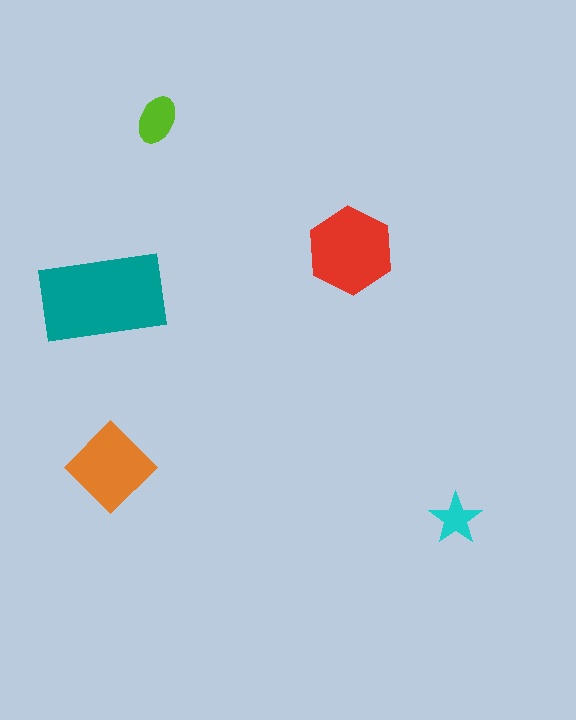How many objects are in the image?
There are 5 objects in the image.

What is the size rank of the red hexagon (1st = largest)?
2nd.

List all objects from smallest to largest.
The cyan star, the lime ellipse, the orange diamond, the red hexagon, the teal rectangle.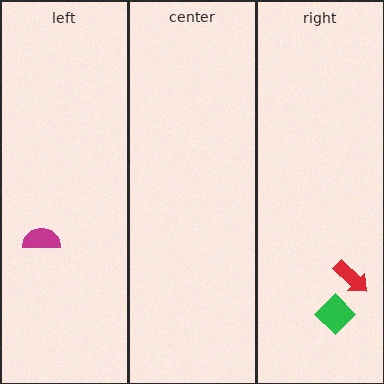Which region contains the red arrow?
The right region.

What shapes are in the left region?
The magenta semicircle.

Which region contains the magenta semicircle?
The left region.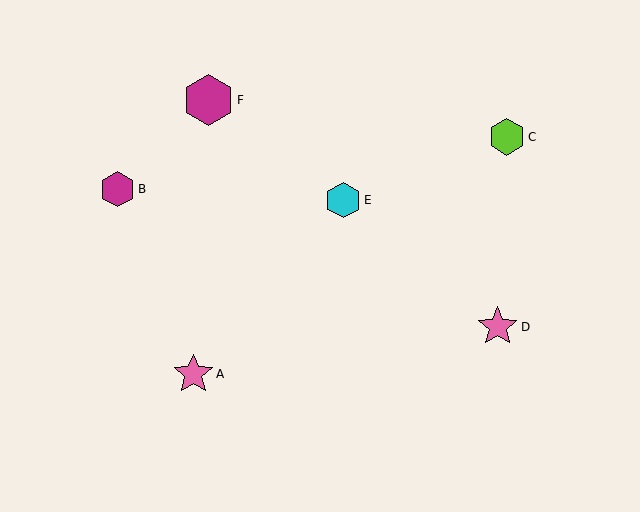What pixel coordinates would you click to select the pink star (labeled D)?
Click at (498, 327) to select the pink star D.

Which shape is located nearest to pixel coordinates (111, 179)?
The magenta hexagon (labeled B) at (118, 189) is nearest to that location.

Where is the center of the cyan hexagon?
The center of the cyan hexagon is at (343, 200).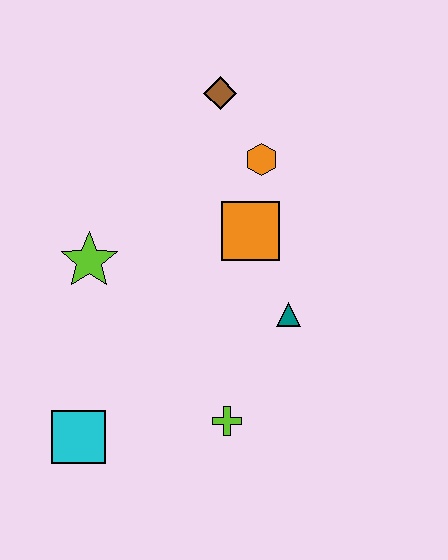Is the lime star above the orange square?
No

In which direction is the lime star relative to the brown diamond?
The lime star is below the brown diamond.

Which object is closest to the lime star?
The orange square is closest to the lime star.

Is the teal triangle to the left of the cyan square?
No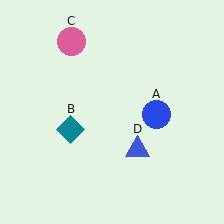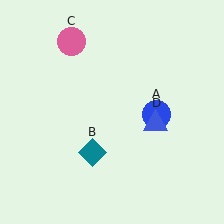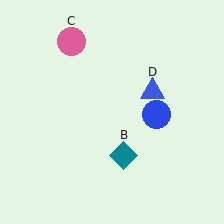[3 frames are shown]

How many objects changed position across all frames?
2 objects changed position: teal diamond (object B), blue triangle (object D).